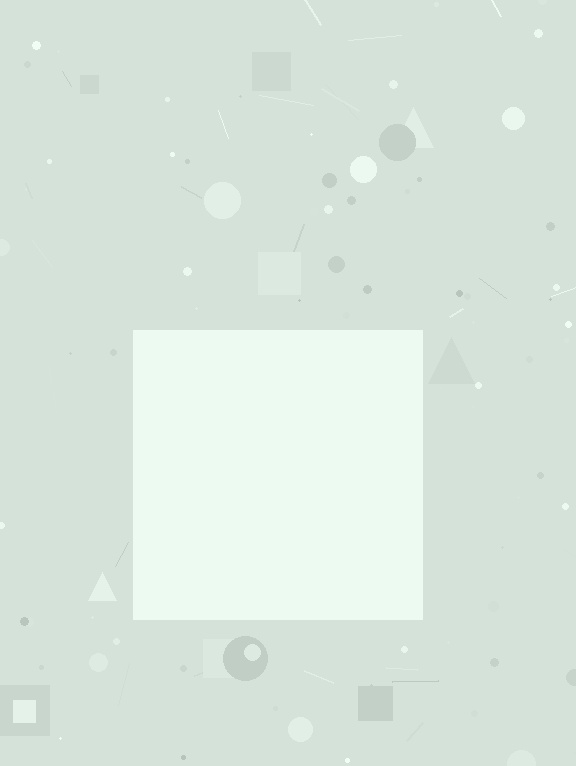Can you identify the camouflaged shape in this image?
The camouflaged shape is a square.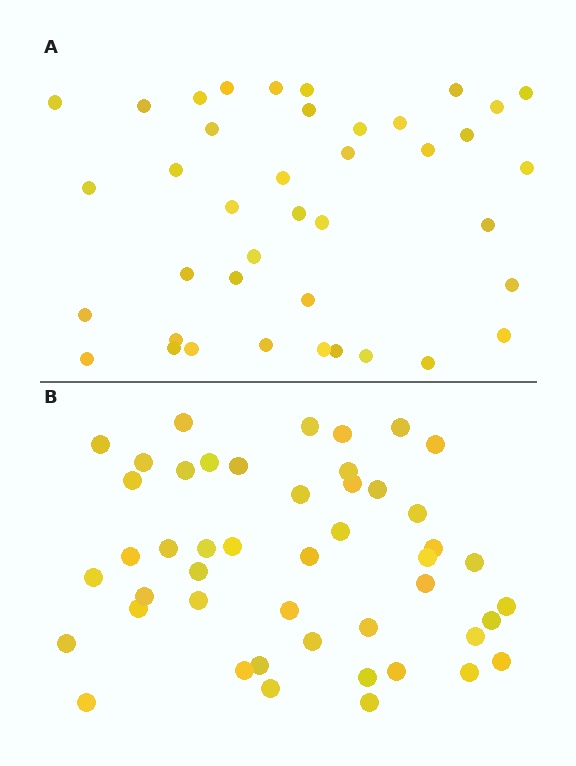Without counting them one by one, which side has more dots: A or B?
Region B (the bottom region) has more dots.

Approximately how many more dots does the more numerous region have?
Region B has roughly 8 or so more dots than region A.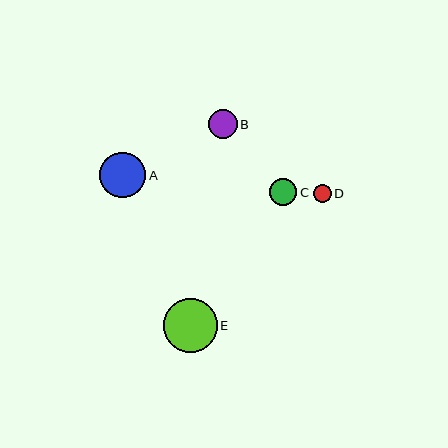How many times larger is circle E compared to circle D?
Circle E is approximately 2.9 times the size of circle D.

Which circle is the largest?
Circle E is the largest with a size of approximately 54 pixels.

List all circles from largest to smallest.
From largest to smallest: E, A, B, C, D.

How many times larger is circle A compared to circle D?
Circle A is approximately 2.5 times the size of circle D.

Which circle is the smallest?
Circle D is the smallest with a size of approximately 18 pixels.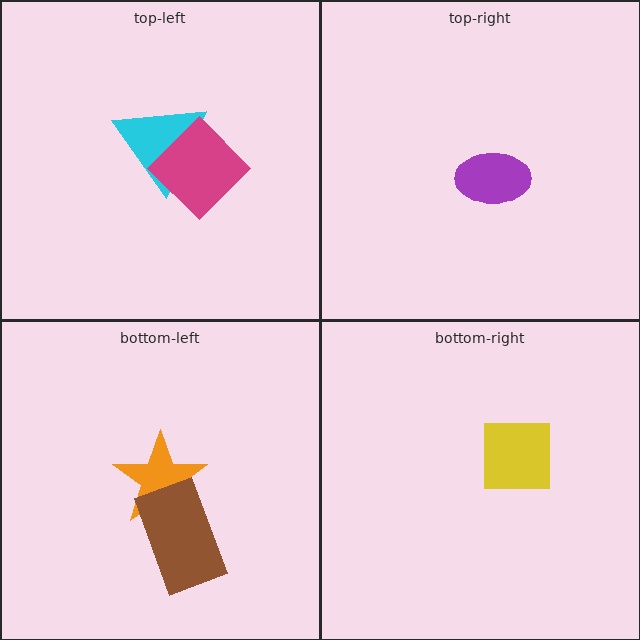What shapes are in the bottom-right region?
The yellow square.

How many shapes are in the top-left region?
2.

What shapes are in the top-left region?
The cyan triangle, the magenta diamond.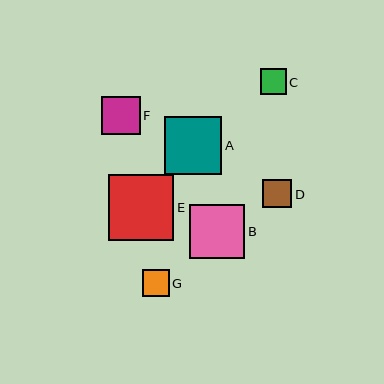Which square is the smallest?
Square C is the smallest with a size of approximately 26 pixels.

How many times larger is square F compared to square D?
Square F is approximately 1.3 times the size of square D.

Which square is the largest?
Square E is the largest with a size of approximately 65 pixels.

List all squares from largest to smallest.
From largest to smallest: E, A, B, F, D, G, C.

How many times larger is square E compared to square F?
Square E is approximately 1.7 times the size of square F.